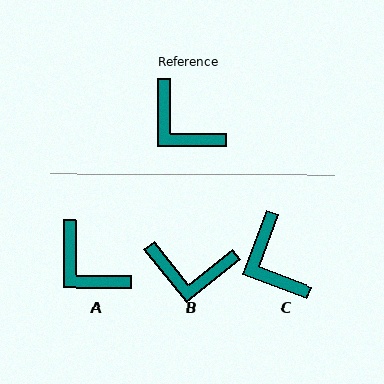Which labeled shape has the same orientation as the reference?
A.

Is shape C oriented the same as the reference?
No, it is off by about 21 degrees.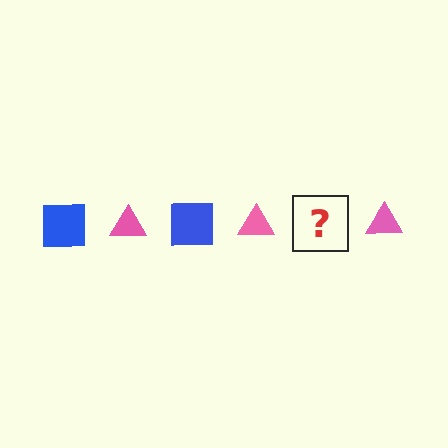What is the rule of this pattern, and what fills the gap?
The rule is that the pattern alternates between blue square and pink triangle. The gap should be filled with a blue square.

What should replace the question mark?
The question mark should be replaced with a blue square.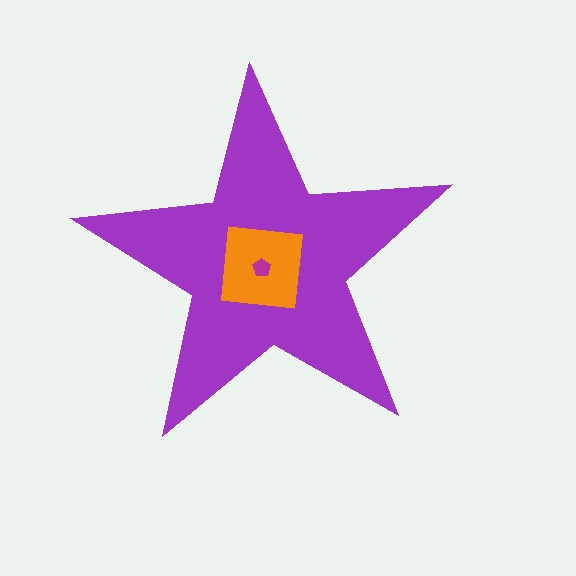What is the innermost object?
The magenta pentagon.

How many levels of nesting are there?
3.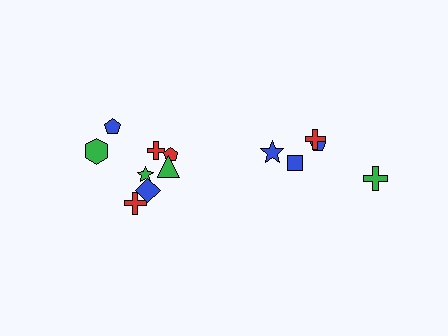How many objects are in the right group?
There are 5 objects.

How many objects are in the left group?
There are 8 objects.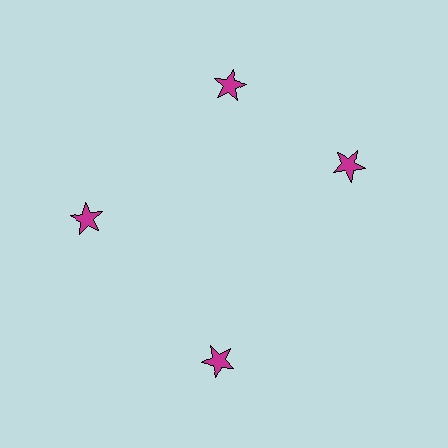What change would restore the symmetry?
The symmetry would be restored by rotating it back into even spacing with its neighbors so that all 4 stars sit at equal angles and equal distance from the center.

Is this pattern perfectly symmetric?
No. The 4 magenta stars are arranged in a ring, but one element near the 3 o'clock position is rotated out of alignment along the ring, breaking the 4-fold rotational symmetry.